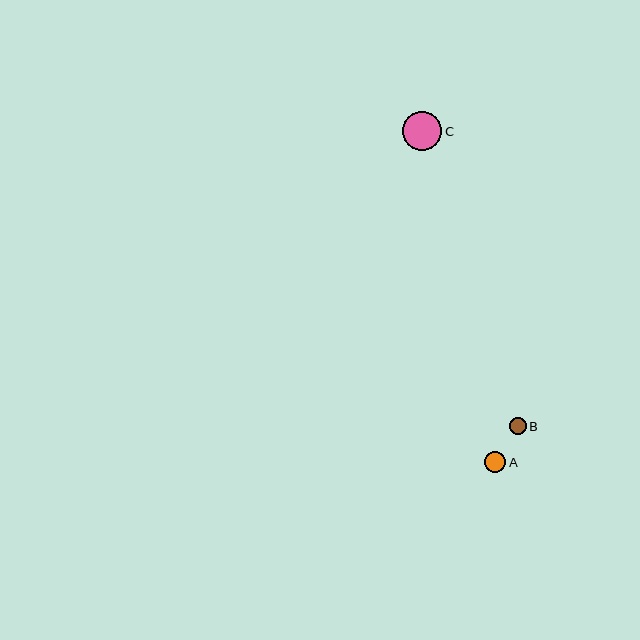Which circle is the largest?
Circle C is the largest with a size of approximately 39 pixels.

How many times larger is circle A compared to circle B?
Circle A is approximately 1.2 times the size of circle B.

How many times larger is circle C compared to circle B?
Circle C is approximately 2.3 times the size of circle B.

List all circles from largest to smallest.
From largest to smallest: C, A, B.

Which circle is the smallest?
Circle B is the smallest with a size of approximately 17 pixels.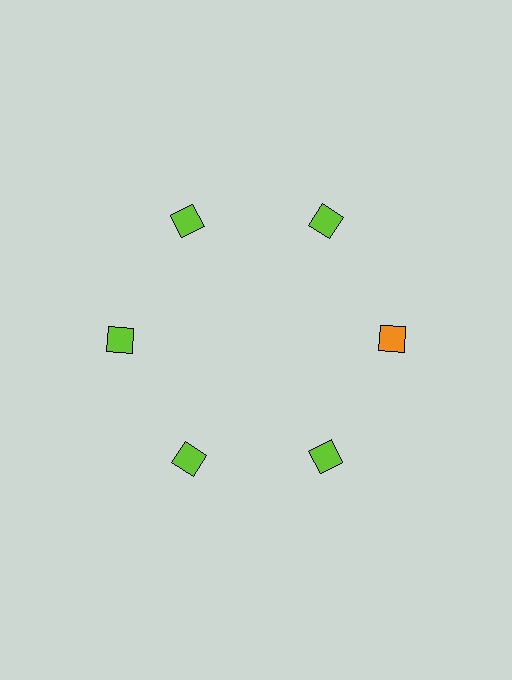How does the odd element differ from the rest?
It has a different color: orange instead of lime.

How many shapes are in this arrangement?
There are 6 shapes arranged in a ring pattern.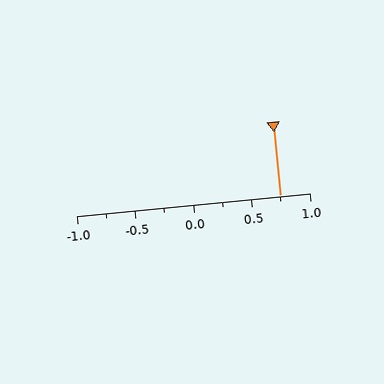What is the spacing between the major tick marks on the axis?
The major ticks are spaced 0.5 apart.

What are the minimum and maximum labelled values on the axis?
The axis runs from -1.0 to 1.0.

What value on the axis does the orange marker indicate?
The marker indicates approximately 0.75.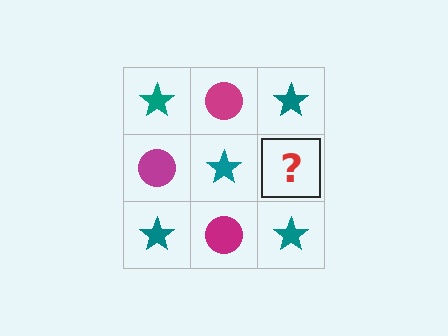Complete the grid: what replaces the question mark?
The question mark should be replaced with a magenta circle.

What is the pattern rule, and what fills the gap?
The rule is that it alternates teal star and magenta circle in a checkerboard pattern. The gap should be filled with a magenta circle.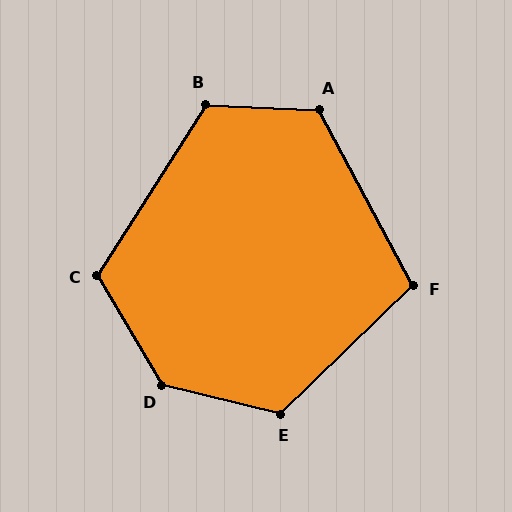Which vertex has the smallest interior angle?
F, at approximately 106 degrees.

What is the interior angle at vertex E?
Approximately 122 degrees (obtuse).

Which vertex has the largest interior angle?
D, at approximately 134 degrees.